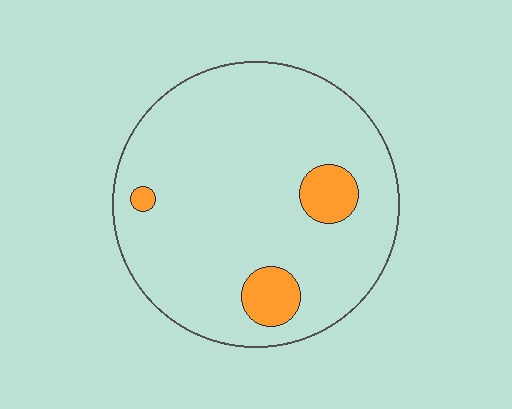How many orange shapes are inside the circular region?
3.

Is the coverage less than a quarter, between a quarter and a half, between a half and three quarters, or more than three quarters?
Less than a quarter.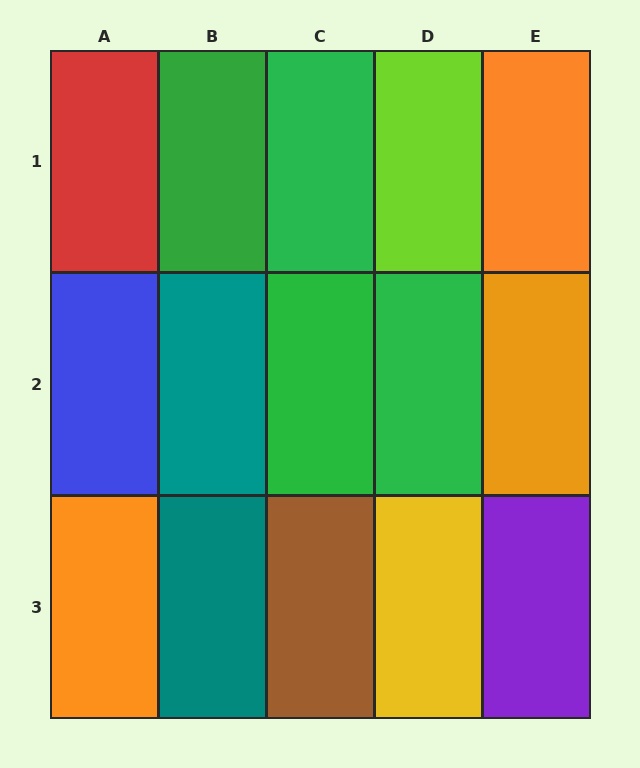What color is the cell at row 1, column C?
Green.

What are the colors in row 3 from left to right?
Orange, teal, brown, yellow, purple.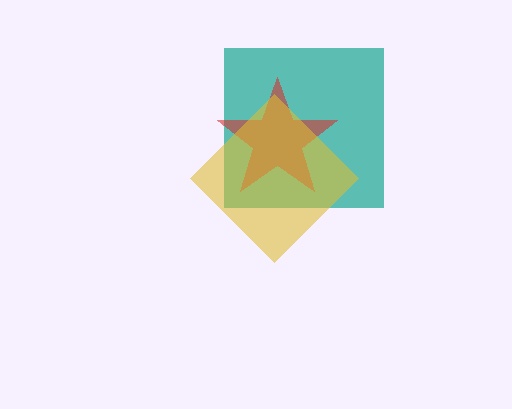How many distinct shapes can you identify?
There are 3 distinct shapes: a teal square, a red star, a yellow diamond.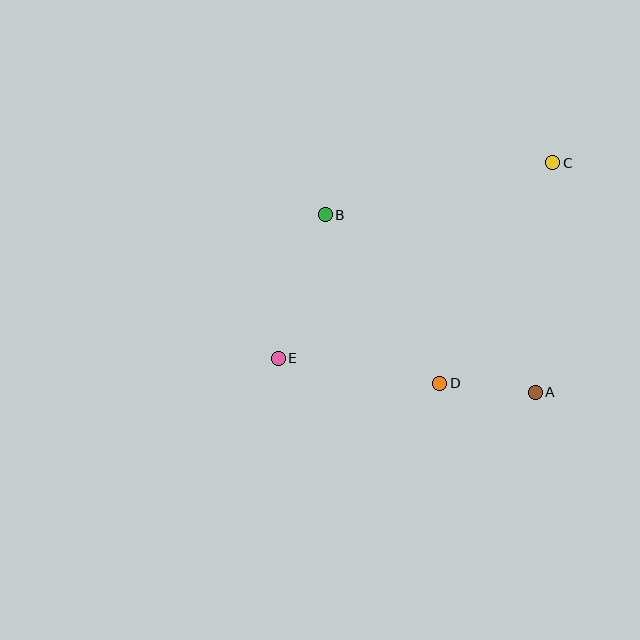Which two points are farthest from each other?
Points C and E are farthest from each other.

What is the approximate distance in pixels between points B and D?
The distance between B and D is approximately 204 pixels.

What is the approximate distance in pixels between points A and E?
The distance between A and E is approximately 259 pixels.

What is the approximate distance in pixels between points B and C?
The distance between B and C is approximately 234 pixels.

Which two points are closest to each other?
Points A and D are closest to each other.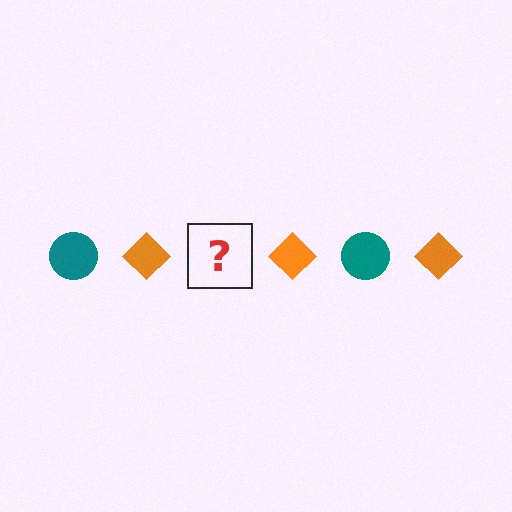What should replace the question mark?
The question mark should be replaced with a teal circle.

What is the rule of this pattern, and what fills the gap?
The rule is that the pattern alternates between teal circle and orange diamond. The gap should be filled with a teal circle.